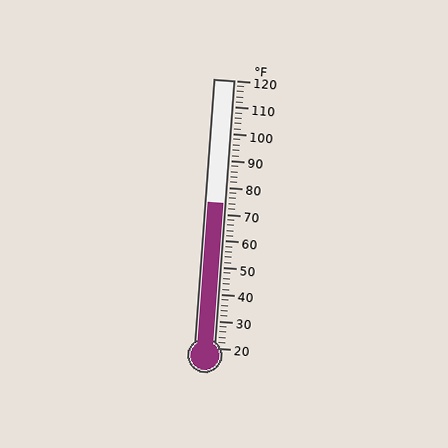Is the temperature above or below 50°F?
The temperature is above 50°F.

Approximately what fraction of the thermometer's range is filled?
The thermometer is filled to approximately 55% of its range.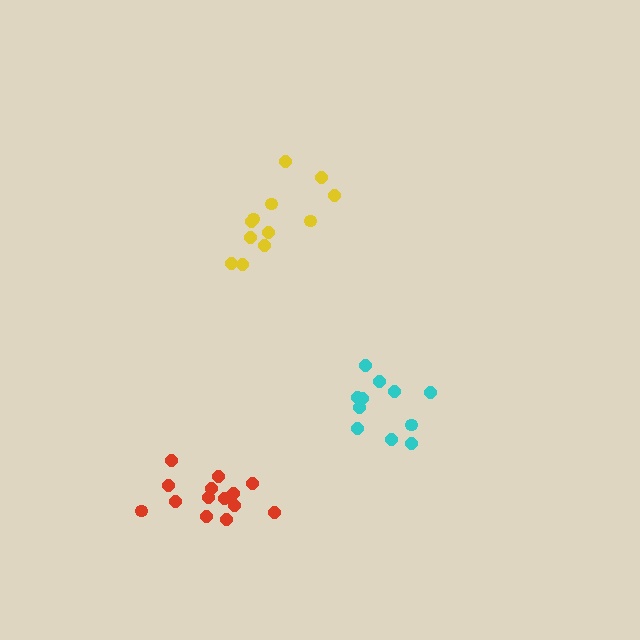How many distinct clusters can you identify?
There are 3 distinct clusters.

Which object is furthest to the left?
The red cluster is leftmost.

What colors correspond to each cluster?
The clusters are colored: yellow, red, cyan.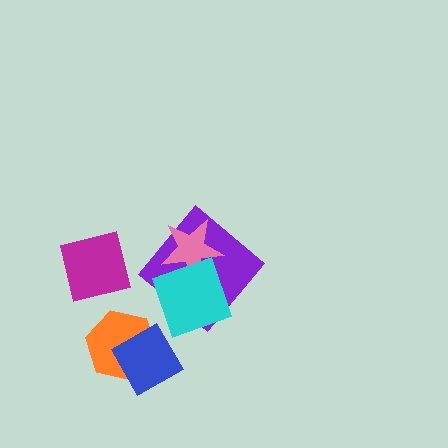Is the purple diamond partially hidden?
Yes, it is partially covered by another shape.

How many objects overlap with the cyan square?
2 objects overlap with the cyan square.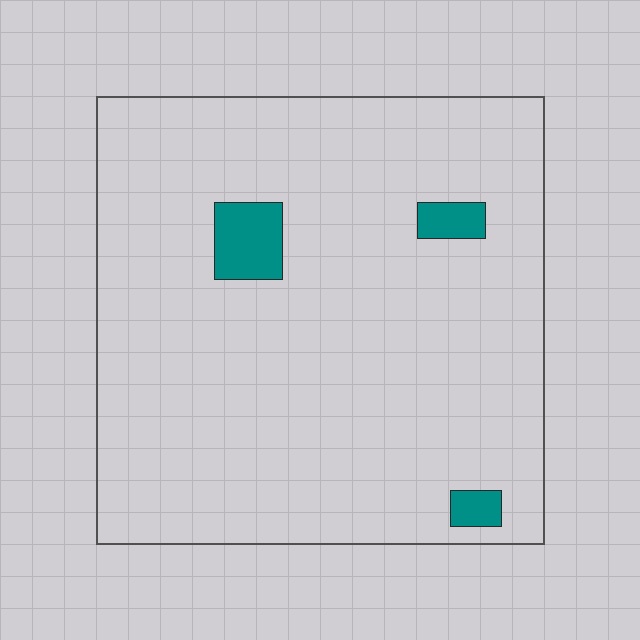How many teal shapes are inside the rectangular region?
3.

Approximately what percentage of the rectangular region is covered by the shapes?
Approximately 5%.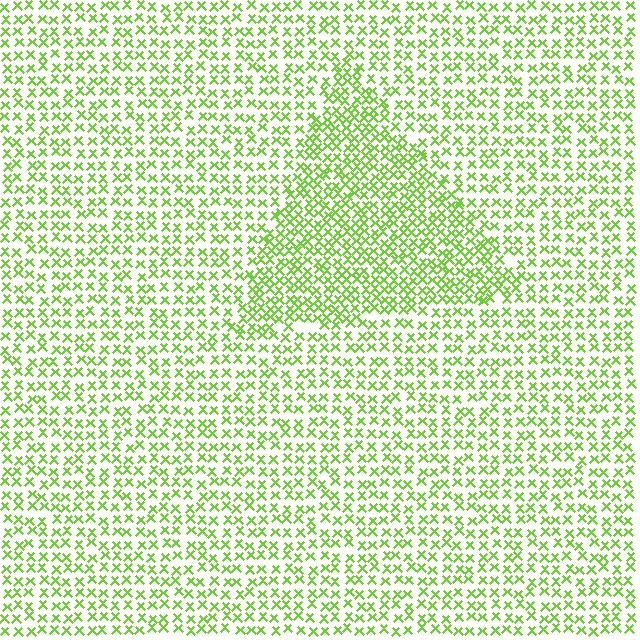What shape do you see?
I see a triangle.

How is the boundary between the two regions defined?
The boundary is defined by a change in element density (approximately 1.7x ratio). All elements are the same color, size, and shape.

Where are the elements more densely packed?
The elements are more densely packed inside the triangle boundary.